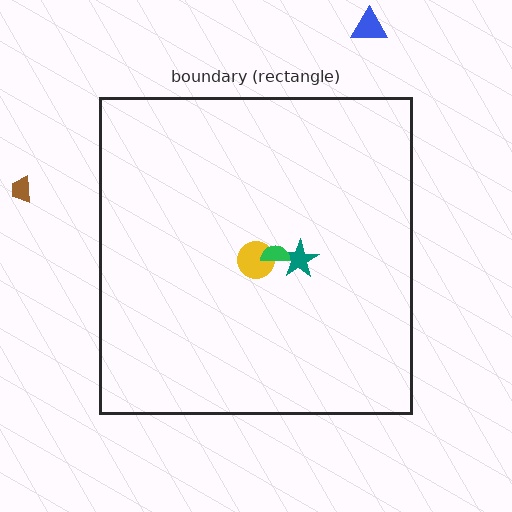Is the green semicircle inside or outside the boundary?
Inside.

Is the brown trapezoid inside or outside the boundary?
Outside.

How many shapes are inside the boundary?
3 inside, 2 outside.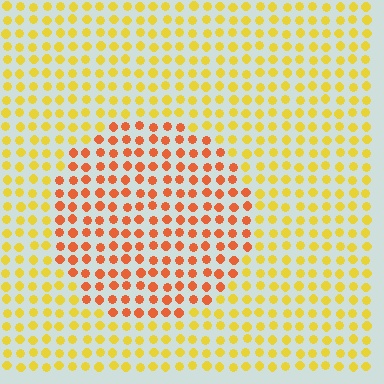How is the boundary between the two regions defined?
The boundary is defined purely by a slight shift in hue (about 38 degrees). Spacing, size, and orientation are identical on both sides.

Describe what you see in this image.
The image is filled with small yellow elements in a uniform arrangement. A circle-shaped region is visible where the elements are tinted to a slightly different hue, forming a subtle color boundary.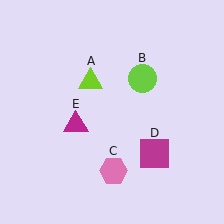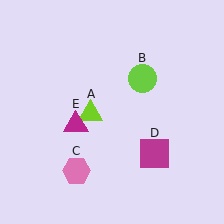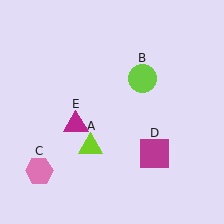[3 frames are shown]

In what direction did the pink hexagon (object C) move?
The pink hexagon (object C) moved left.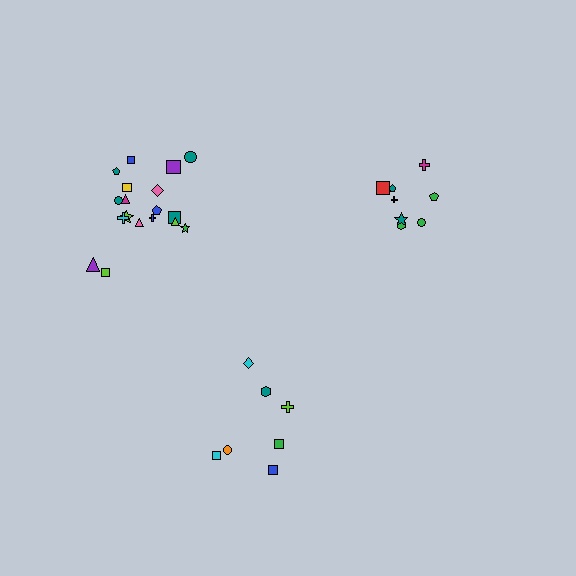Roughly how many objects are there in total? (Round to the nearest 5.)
Roughly 35 objects in total.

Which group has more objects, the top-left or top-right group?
The top-left group.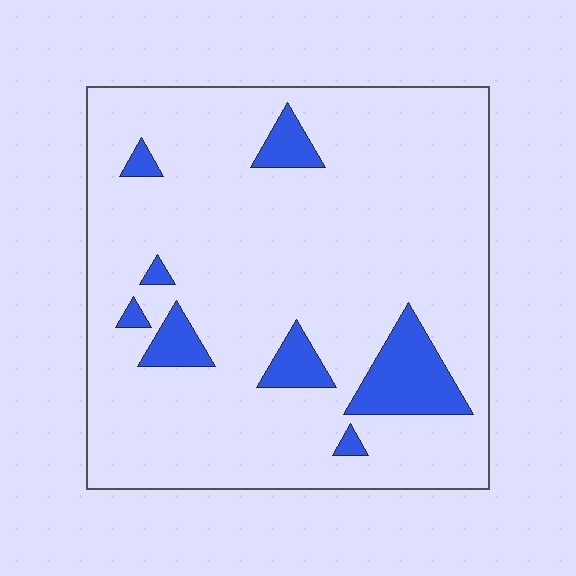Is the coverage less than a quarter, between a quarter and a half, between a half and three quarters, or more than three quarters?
Less than a quarter.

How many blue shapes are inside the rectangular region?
8.